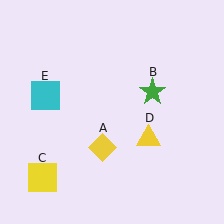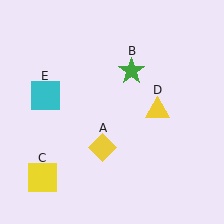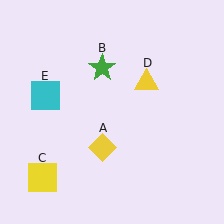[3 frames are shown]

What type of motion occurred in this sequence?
The green star (object B), yellow triangle (object D) rotated counterclockwise around the center of the scene.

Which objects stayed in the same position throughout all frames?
Yellow diamond (object A) and yellow square (object C) and cyan square (object E) remained stationary.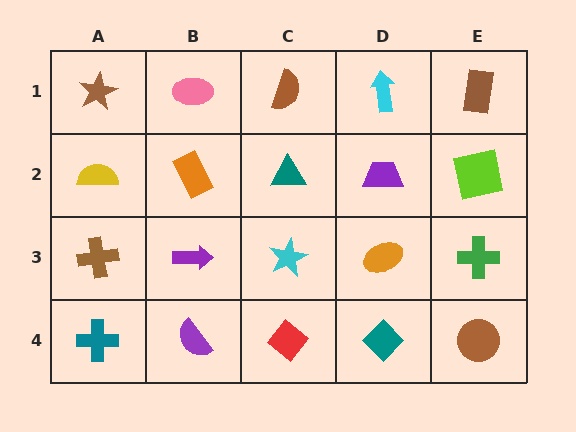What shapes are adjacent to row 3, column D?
A purple trapezoid (row 2, column D), a teal diamond (row 4, column D), a cyan star (row 3, column C), a green cross (row 3, column E).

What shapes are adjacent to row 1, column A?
A yellow semicircle (row 2, column A), a pink ellipse (row 1, column B).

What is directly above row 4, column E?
A green cross.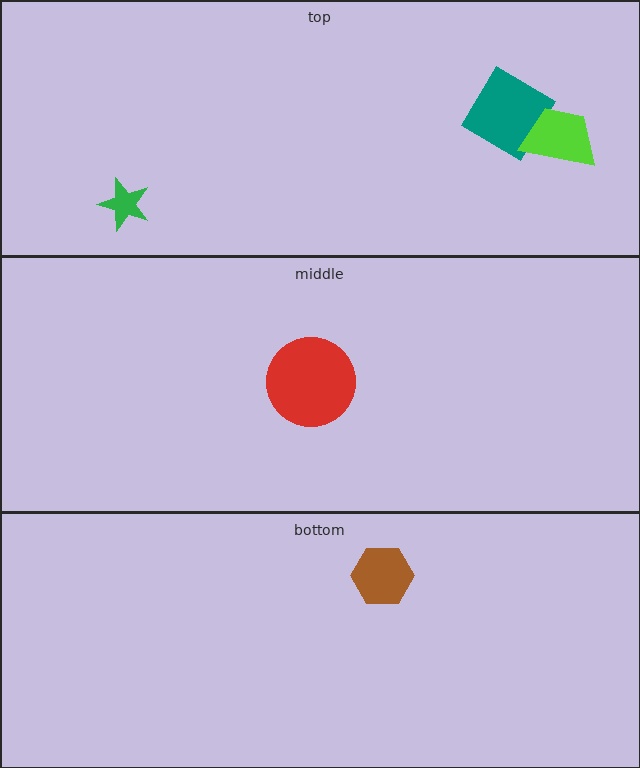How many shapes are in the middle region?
1.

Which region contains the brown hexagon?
The bottom region.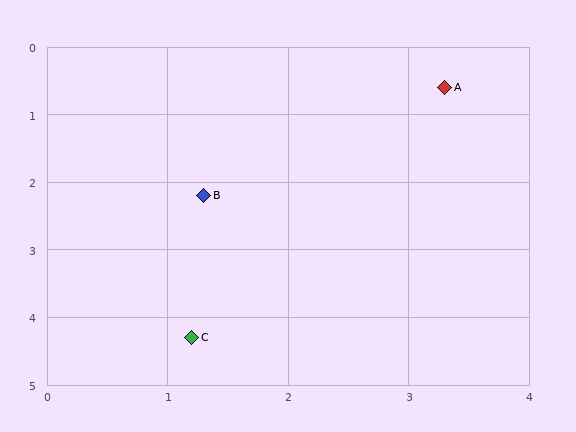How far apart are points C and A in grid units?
Points C and A are about 4.3 grid units apart.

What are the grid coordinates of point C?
Point C is at approximately (1.2, 4.3).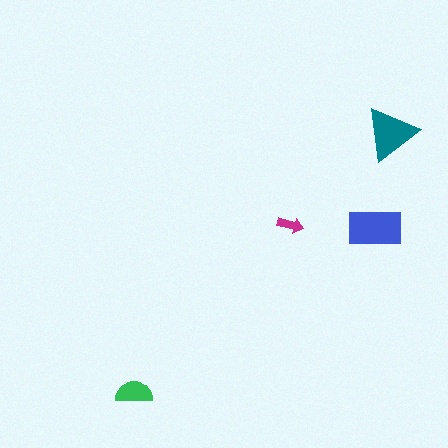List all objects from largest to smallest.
The blue rectangle, the teal triangle, the green semicircle, the magenta arrow.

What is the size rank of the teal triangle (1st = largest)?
2nd.